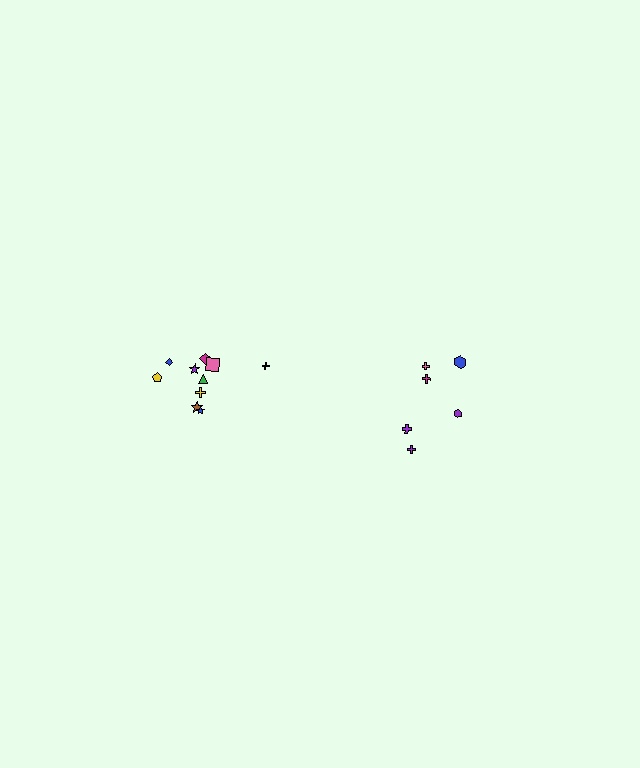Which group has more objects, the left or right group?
The left group.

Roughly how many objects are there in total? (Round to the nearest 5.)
Roughly 15 objects in total.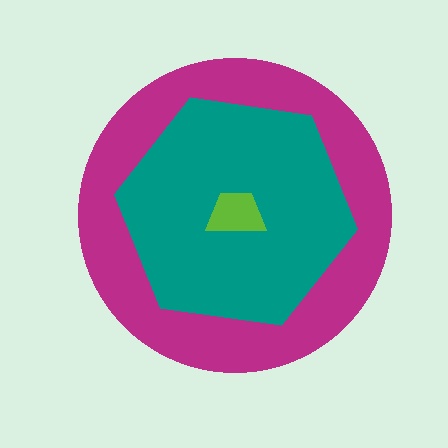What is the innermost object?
The lime trapezoid.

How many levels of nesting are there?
3.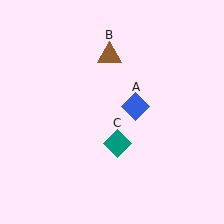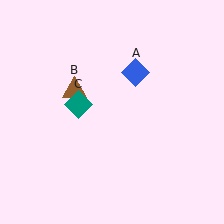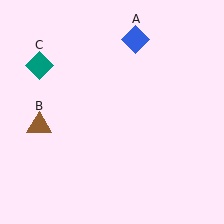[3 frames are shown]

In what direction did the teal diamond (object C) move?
The teal diamond (object C) moved up and to the left.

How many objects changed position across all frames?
3 objects changed position: blue diamond (object A), brown triangle (object B), teal diamond (object C).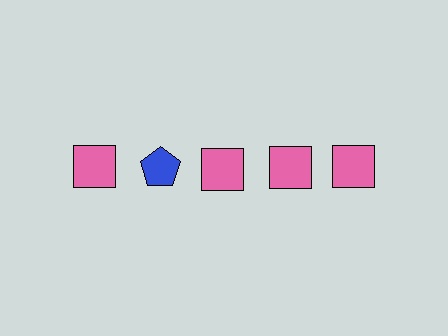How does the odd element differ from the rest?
It differs in both color (blue instead of pink) and shape (pentagon instead of square).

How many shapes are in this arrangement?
There are 5 shapes arranged in a grid pattern.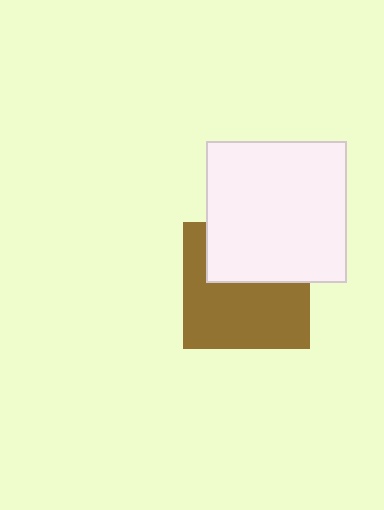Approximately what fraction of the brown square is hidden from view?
Roughly 40% of the brown square is hidden behind the white square.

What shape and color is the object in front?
The object in front is a white square.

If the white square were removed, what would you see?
You would see the complete brown square.